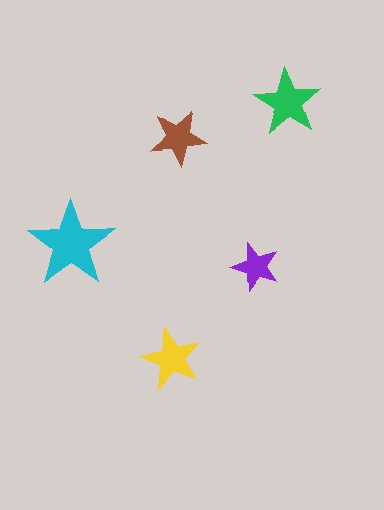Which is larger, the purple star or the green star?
The green one.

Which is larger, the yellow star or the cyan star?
The cyan one.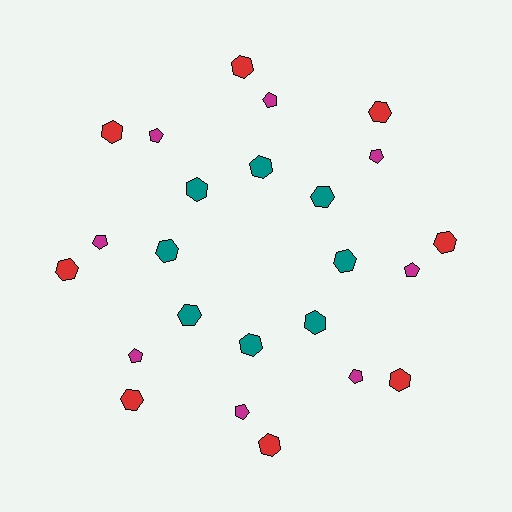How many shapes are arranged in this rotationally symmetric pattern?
There are 24 shapes, arranged in 8 groups of 3.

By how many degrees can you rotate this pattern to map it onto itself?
The pattern maps onto itself every 45 degrees of rotation.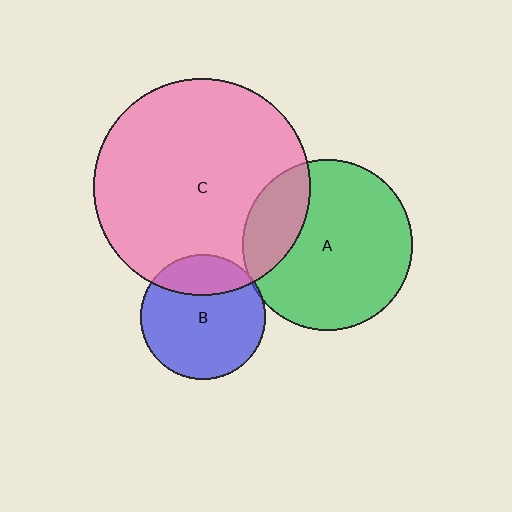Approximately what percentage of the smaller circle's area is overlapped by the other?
Approximately 5%.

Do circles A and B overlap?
Yes.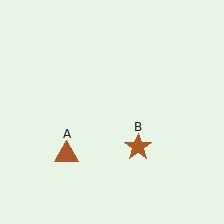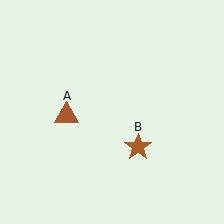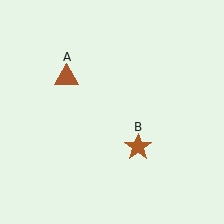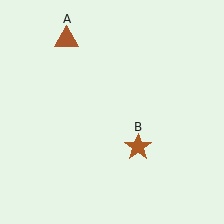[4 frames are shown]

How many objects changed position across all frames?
1 object changed position: brown triangle (object A).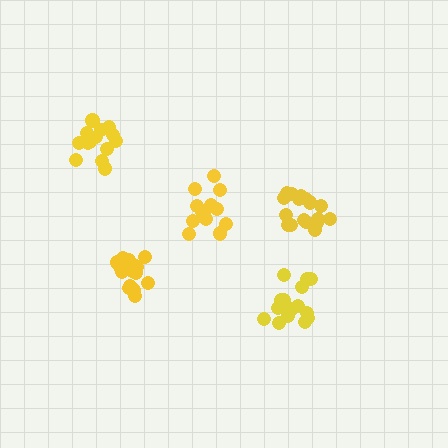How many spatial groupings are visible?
There are 5 spatial groupings.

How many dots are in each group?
Group 1: 16 dots, Group 2: 16 dots, Group 3: 13 dots, Group 4: 15 dots, Group 5: 18 dots (78 total).